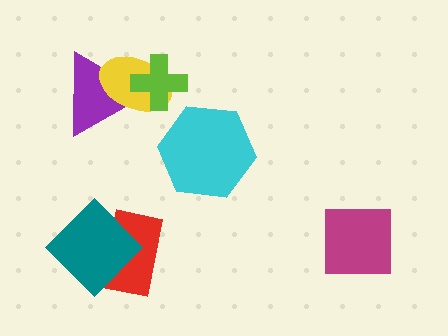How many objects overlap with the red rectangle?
1 object overlaps with the red rectangle.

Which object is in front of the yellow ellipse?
The lime cross is in front of the yellow ellipse.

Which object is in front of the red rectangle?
The teal diamond is in front of the red rectangle.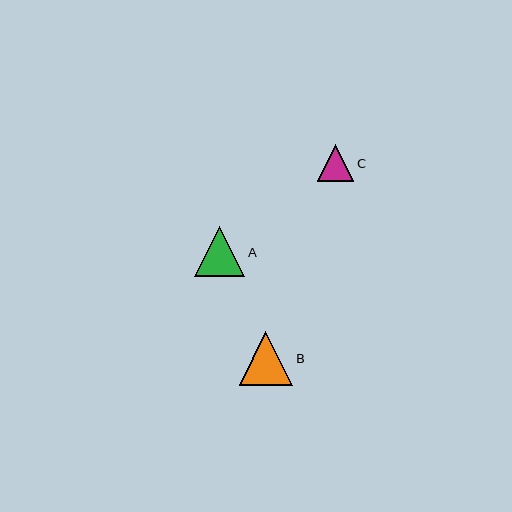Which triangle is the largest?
Triangle B is the largest with a size of approximately 54 pixels.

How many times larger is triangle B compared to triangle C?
Triangle B is approximately 1.5 times the size of triangle C.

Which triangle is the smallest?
Triangle C is the smallest with a size of approximately 37 pixels.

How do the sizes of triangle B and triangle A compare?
Triangle B and triangle A are approximately the same size.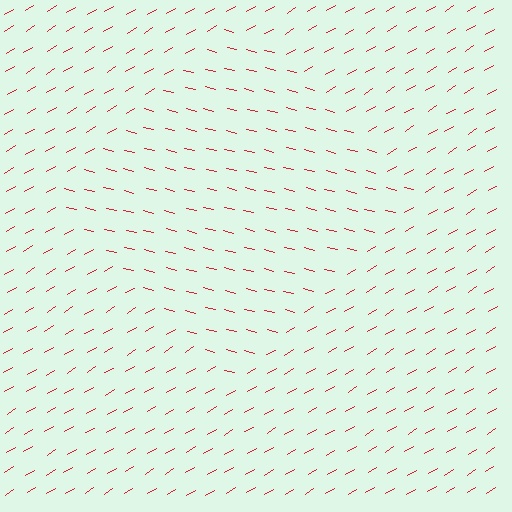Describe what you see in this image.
The image is filled with small red line segments. A diamond region in the image has lines oriented differently from the surrounding lines, creating a visible texture boundary.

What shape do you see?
I see a diamond.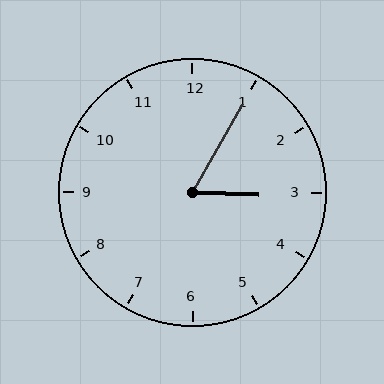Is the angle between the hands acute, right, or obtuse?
It is acute.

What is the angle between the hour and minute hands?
Approximately 62 degrees.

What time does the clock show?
3:05.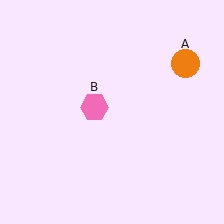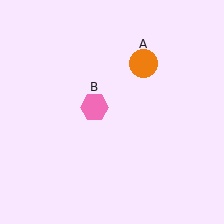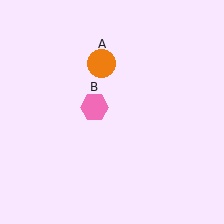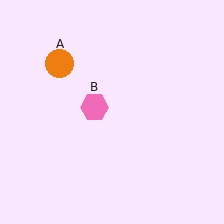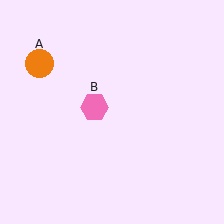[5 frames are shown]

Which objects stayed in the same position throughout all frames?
Pink hexagon (object B) remained stationary.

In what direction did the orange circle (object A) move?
The orange circle (object A) moved left.